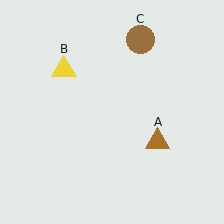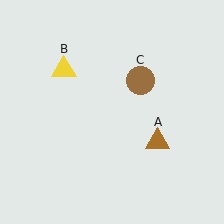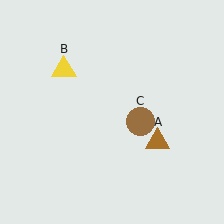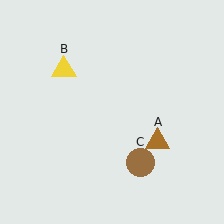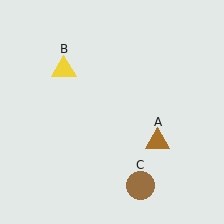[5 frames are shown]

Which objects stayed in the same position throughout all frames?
Brown triangle (object A) and yellow triangle (object B) remained stationary.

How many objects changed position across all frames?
1 object changed position: brown circle (object C).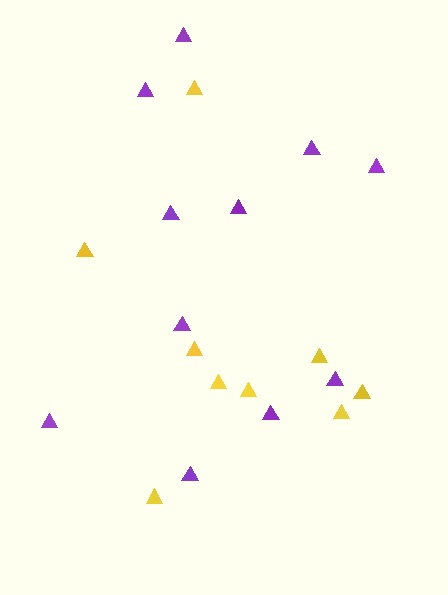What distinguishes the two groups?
There are 2 groups: one group of purple triangles (11) and one group of yellow triangles (9).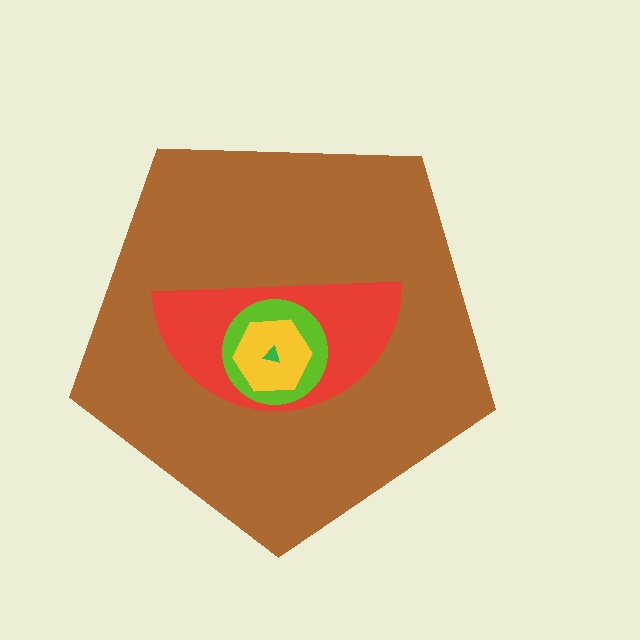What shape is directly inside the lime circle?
The yellow hexagon.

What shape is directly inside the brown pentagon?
The red semicircle.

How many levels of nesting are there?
5.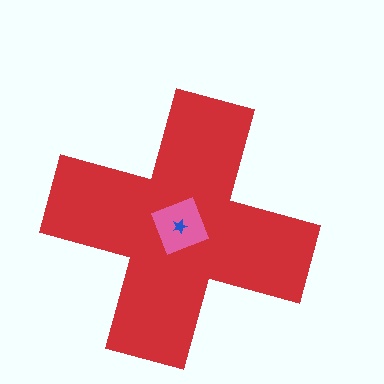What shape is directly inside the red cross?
The pink diamond.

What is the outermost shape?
The red cross.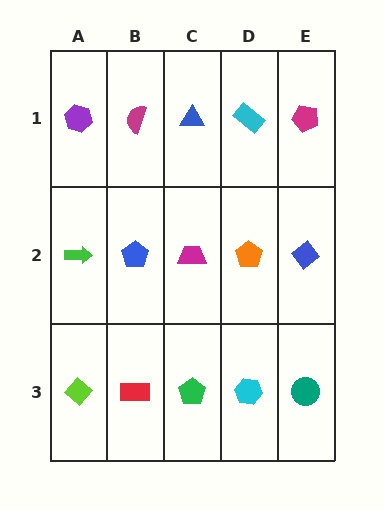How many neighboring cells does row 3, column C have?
3.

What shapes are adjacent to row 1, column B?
A blue pentagon (row 2, column B), a purple hexagon (row 1, column A), a blue triangle (row 1, column C).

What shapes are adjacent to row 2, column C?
A blue triangle (row 1, column C), a green pentagon (row 3, column C), a blue pentagon (row 2, column B), an orange pentagon (row 2, column D).